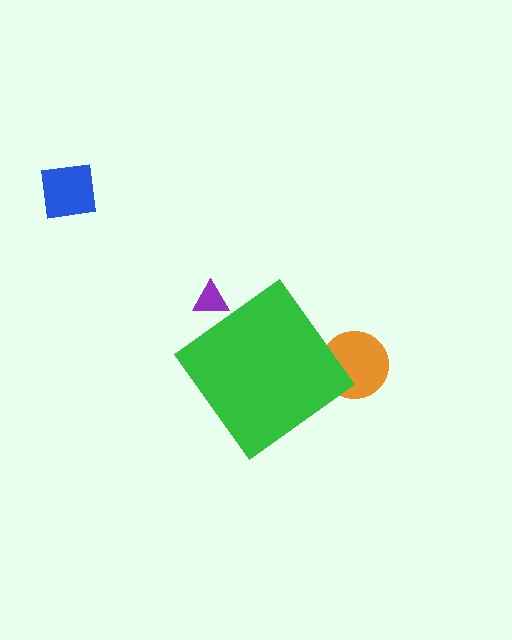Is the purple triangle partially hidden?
Yes, the purple triangle is partially hidden behind the green diamond.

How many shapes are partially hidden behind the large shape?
2 shapes are partially hidden.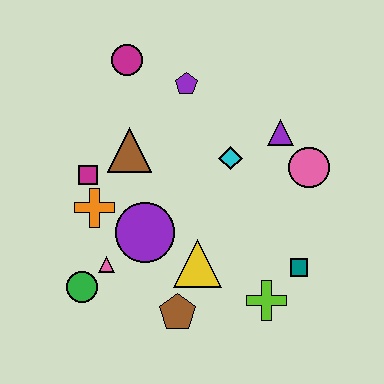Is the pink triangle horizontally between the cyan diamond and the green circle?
Yes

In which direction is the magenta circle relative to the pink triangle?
The magenta circle is above the pink triangle.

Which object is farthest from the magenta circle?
The lime cross is farthest from the magenta circle.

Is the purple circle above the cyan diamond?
No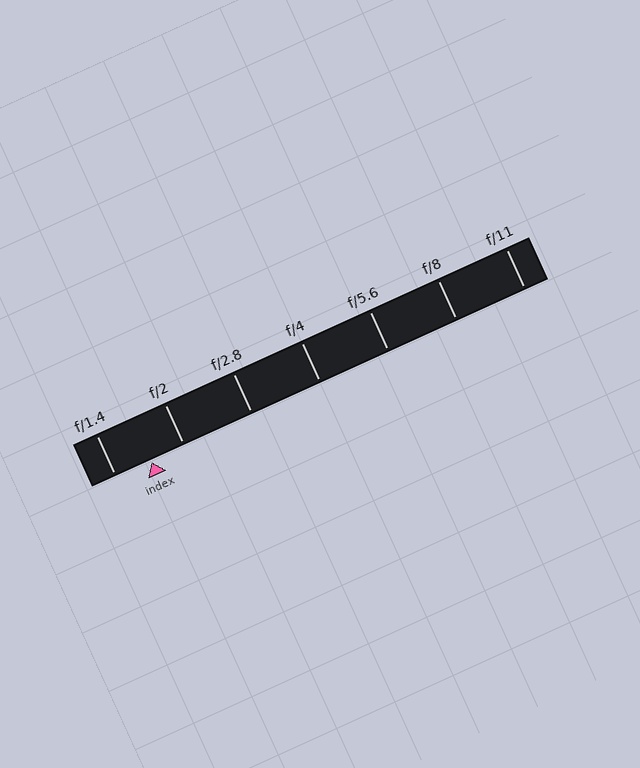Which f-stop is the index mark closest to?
The index mark is closest to f/2.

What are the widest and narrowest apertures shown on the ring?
The widest aperture shown is f/1.4 and the narrowest is f/11.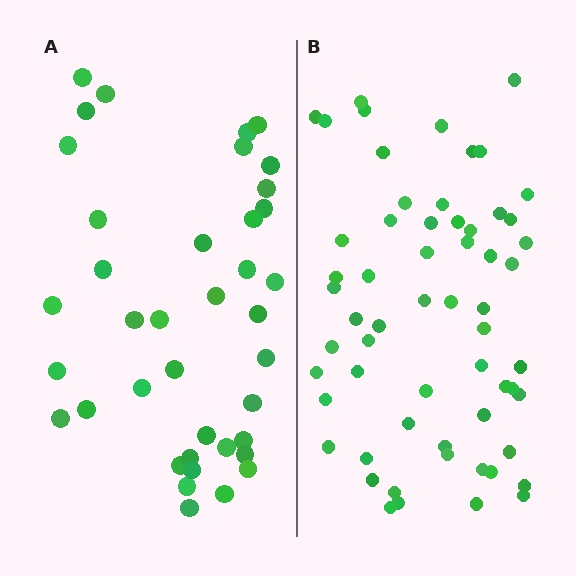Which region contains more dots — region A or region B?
Region B (the right region) has more dots.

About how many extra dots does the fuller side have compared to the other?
Region B has approximately 20 more dots than region A.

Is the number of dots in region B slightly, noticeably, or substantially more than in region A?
Region B has substantially more. The ratio is roughly 1.5 to 1.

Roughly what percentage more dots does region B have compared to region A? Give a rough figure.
About 55% more.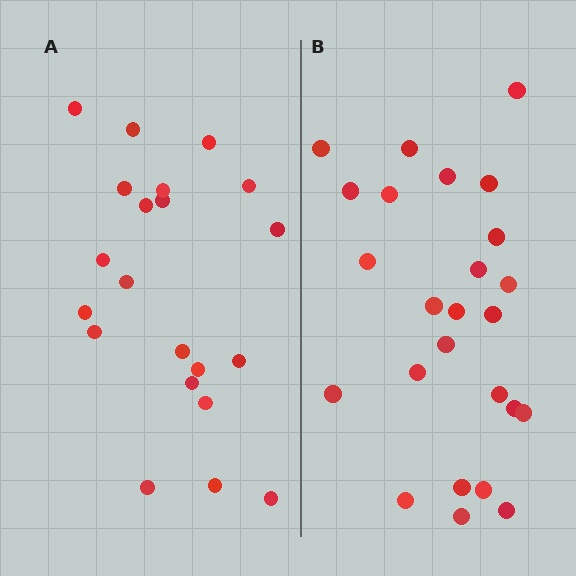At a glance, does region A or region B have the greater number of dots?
Region B (the right region) has more dots.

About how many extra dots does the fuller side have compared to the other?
Region B has about 4 more dots than region A.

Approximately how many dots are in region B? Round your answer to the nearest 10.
About 20 dots. (The exact count is 25, which rounds to 20.)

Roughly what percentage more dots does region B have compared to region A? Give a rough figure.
About 20% more.